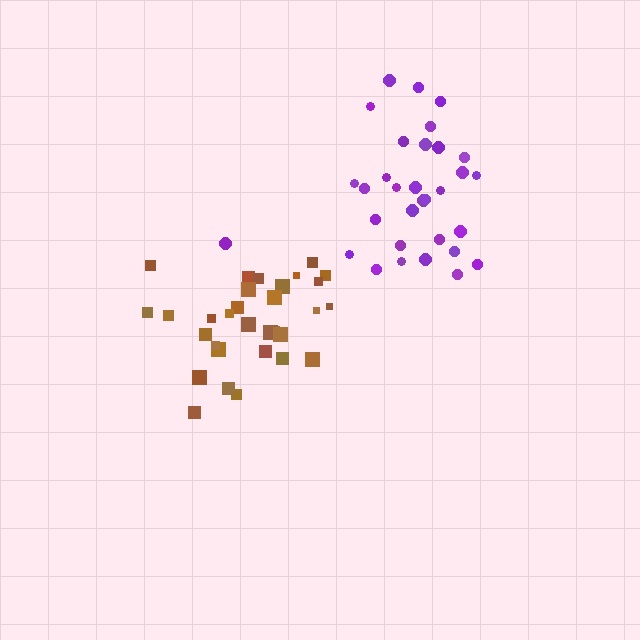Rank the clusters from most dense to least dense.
brown, purple.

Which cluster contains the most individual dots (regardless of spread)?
Purple (33).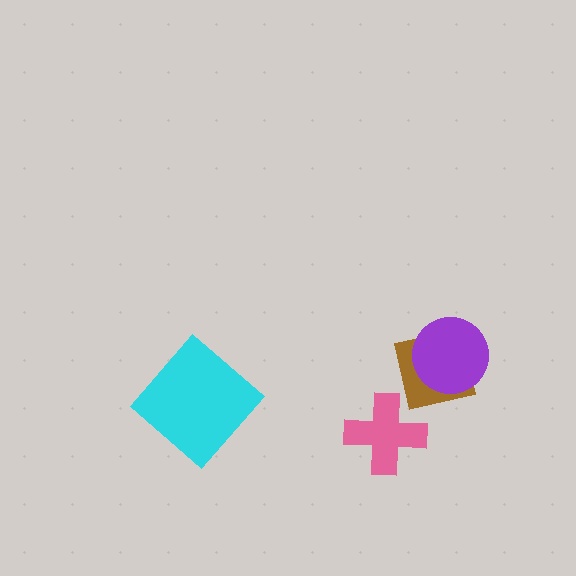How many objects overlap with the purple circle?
1 object overlaps with the purple circle.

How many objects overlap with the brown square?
1 object overlaps with the brown square.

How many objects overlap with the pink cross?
0 objects overlap with the pink cross.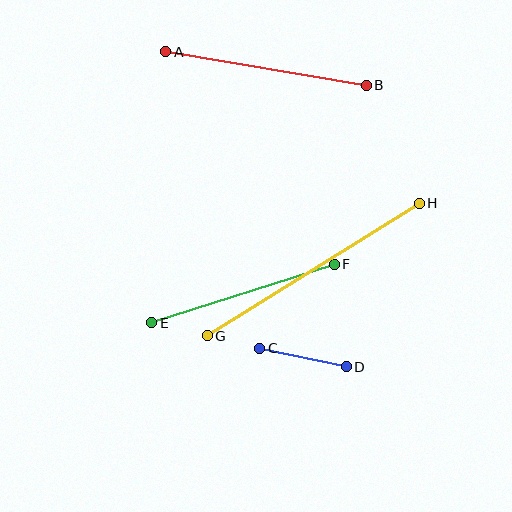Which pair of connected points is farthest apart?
Points G and H are farthest apart.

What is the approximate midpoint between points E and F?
The midpoint is at approximately (243, 294) pixels.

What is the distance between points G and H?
The distance is approximately 250 pixels.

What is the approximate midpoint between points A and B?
The midpoint is at approximately (266, 68) pixels.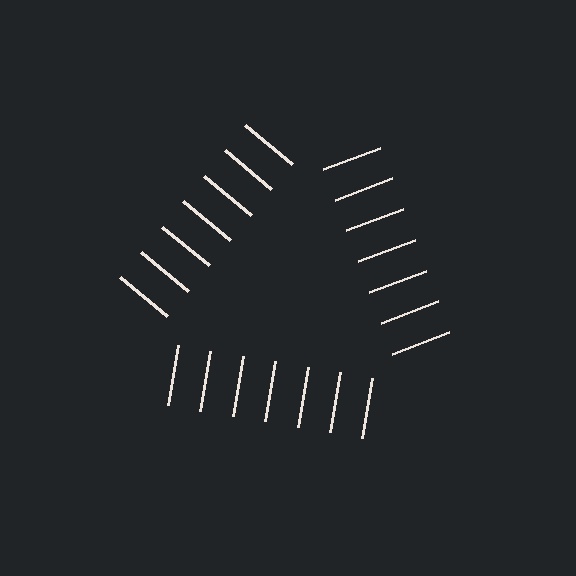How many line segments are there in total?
21 — 7 along each of the 3 edges.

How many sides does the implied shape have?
3 sides — the line-ends trace a triangle.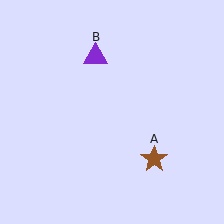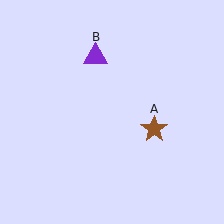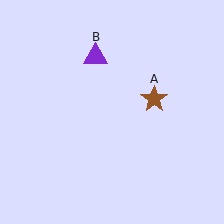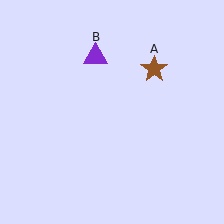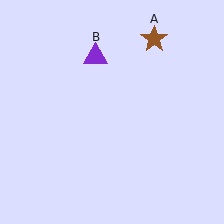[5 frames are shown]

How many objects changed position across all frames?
1 object changed position: brown star (object A).